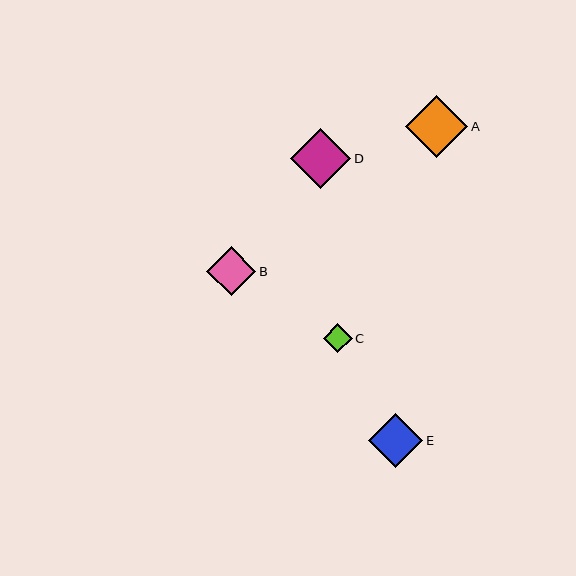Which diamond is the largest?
Diamond A is the largest with a size of approximately 62 pixels.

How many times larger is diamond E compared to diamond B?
Diamond E is approximately 1.1 times the size of diamond B.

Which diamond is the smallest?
Diamond C is the smallest with a size of approximately 29 pixels.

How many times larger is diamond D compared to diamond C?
Diamond D is approximately 2.1 times the size of diamond C.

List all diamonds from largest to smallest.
From largest to smallest: A, D, E, B, C.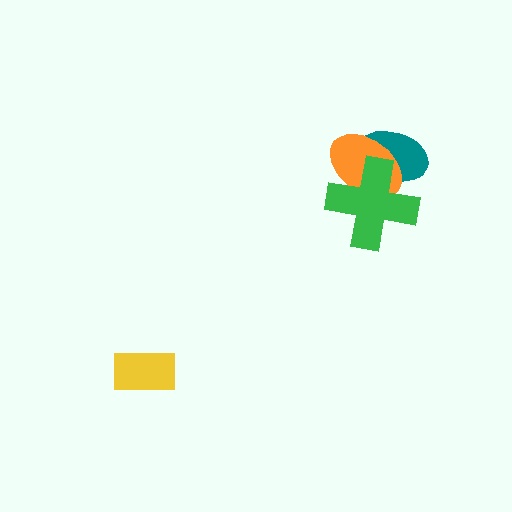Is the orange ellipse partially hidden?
Yes, it is partially covered by another shape.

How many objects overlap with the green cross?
2 objects overlap with the green cross.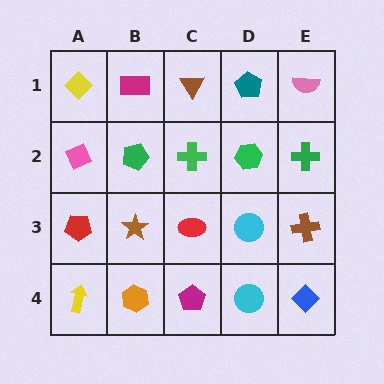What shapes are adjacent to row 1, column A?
A pink diamond (row 2, column A), a magenta rectangle (row 1, column B).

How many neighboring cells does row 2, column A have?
3.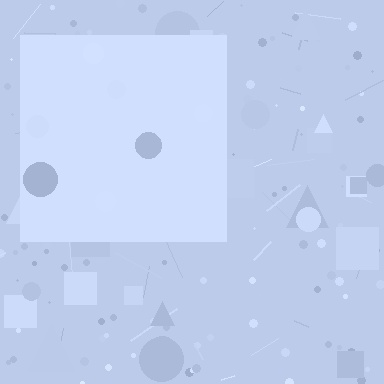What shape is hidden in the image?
A square is hidden in the image.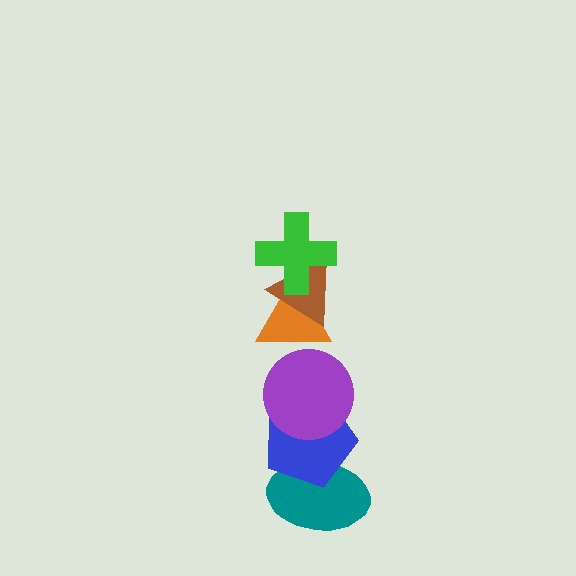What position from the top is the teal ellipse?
The teal ellipse is 6th from the top.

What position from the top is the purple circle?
The purple circle is 4th from the top.